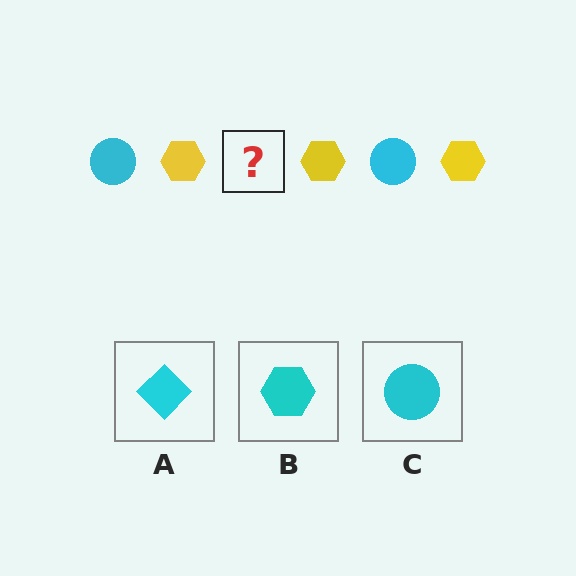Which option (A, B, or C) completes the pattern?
C.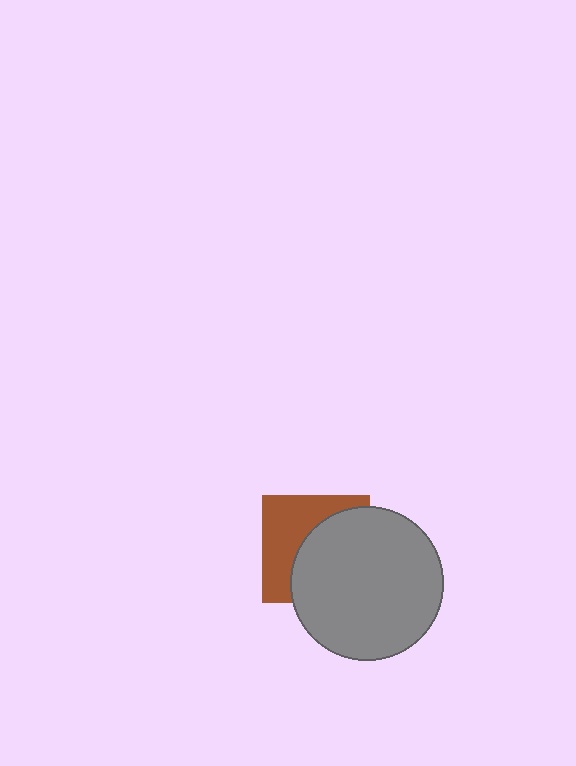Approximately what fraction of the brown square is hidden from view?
Roughly 55% of the brown square is hidden behind the gray circle.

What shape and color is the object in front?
The object in front is a gray circle.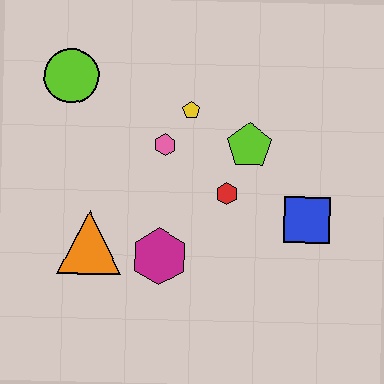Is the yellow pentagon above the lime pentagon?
Yes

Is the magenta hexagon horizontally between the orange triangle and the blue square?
Yes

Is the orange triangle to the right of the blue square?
No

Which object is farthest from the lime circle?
The blue square is farthest from the lime circle.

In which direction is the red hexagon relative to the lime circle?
The red hexagon is to the right of the lime circle.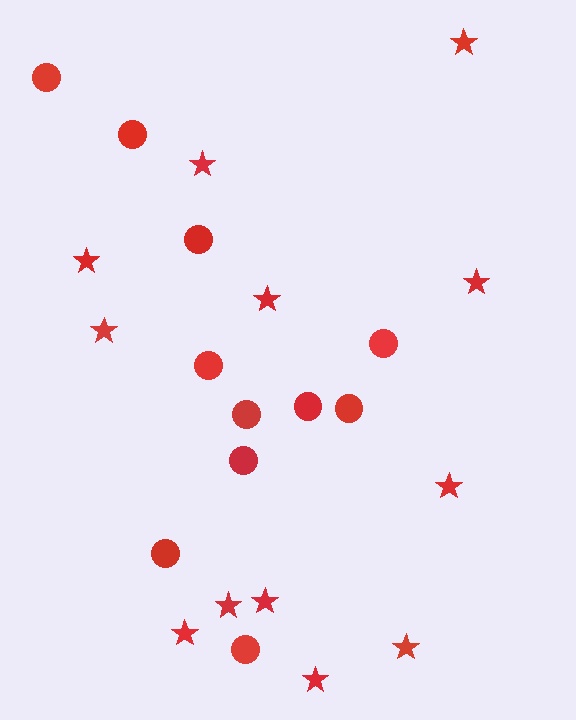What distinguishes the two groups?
There are 2 groups: one group of stars (12) and one group of circles (11).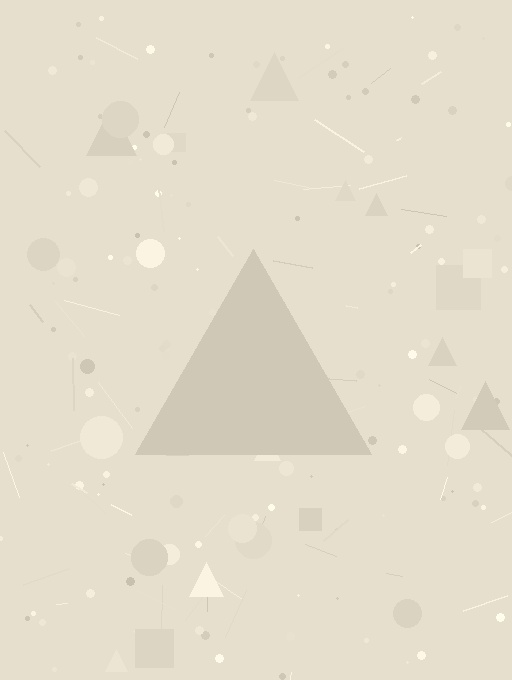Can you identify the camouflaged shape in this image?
The camouflaged shape is a triangle.